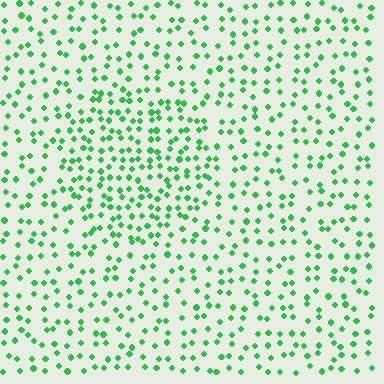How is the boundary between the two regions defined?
The boundary is defined by a change in element density (approximately 1.7x ratio). All elements are the same color, size, and shape.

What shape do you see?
I see a circle.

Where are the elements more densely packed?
The elements are more densely packed inside the circle boundary.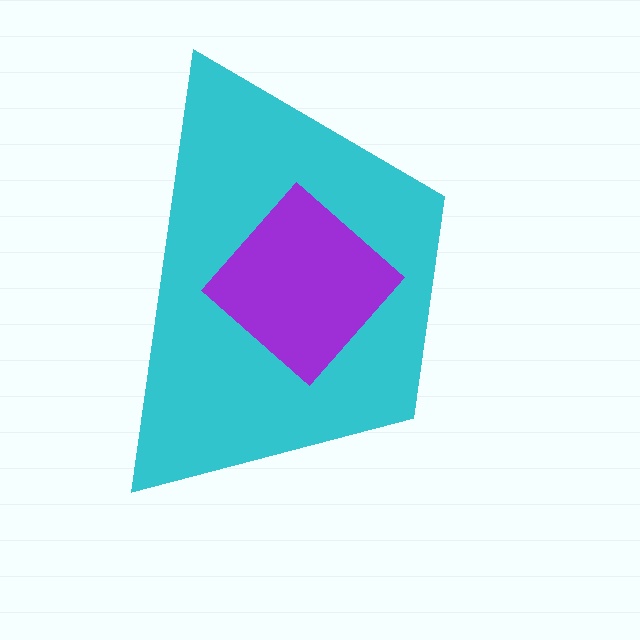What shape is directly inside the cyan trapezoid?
The purple diamond.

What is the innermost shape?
The purple diamond.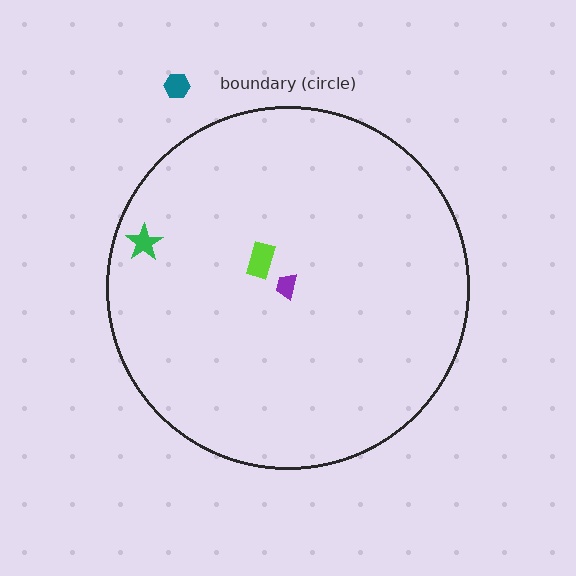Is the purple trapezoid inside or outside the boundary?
Inside.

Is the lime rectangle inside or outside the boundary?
Inside.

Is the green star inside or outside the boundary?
Inside.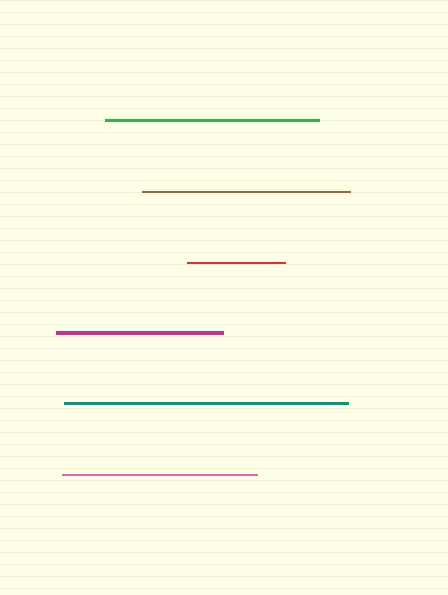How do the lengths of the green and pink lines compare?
The green and pink lines are approximately the same length.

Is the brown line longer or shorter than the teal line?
The teal line is longer than the brown line.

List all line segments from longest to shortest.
From longest to shortest: teal, green, brown, pink, magenta, red.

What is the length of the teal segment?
The teal segment is approximately 284 pixels long.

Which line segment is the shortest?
The red line is the shortest at approximately 98 pixels.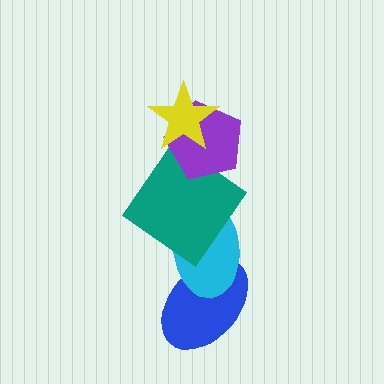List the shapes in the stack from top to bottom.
From top to bottom: the yellow star, the purple pentagon, the teal diamond, the cyan ellipse, the blue ellipse.